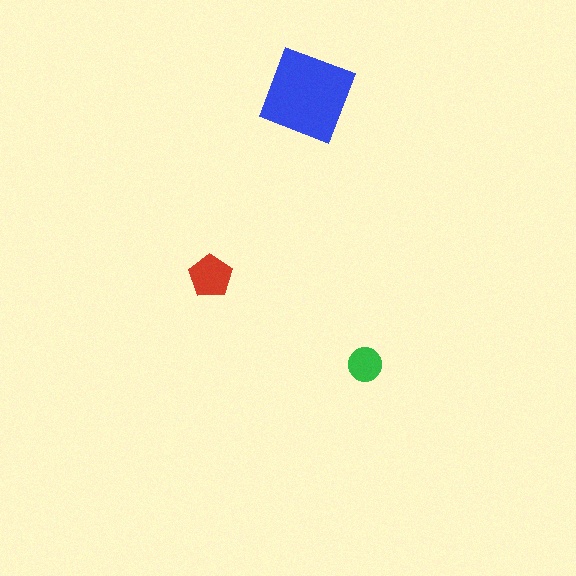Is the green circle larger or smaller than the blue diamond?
Smaller.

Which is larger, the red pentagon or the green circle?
The red pentagon.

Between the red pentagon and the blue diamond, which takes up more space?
The blue diamond.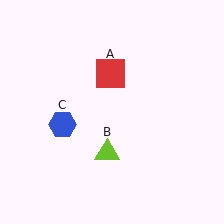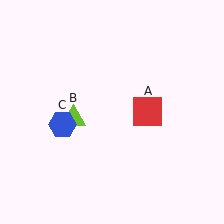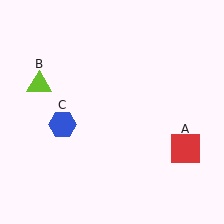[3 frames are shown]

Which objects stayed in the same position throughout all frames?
Blue hexagon (object C) remained stationary.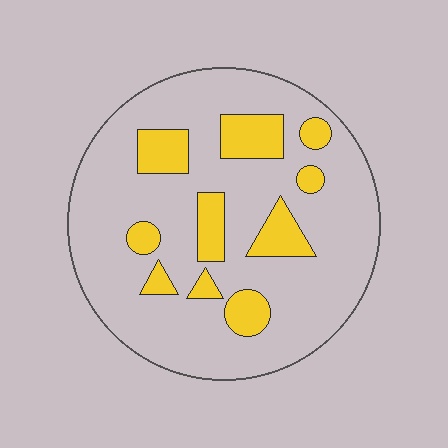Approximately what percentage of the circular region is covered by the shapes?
Approximately 20%.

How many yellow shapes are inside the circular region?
10.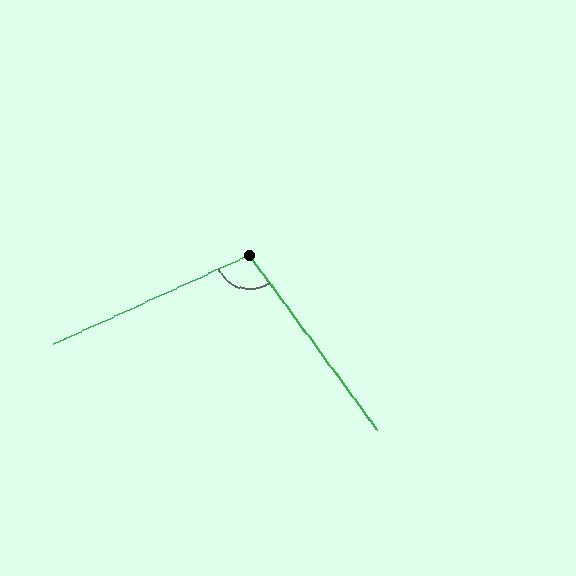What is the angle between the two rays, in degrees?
Approximately 102 degrees.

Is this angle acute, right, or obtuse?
It is obtuse.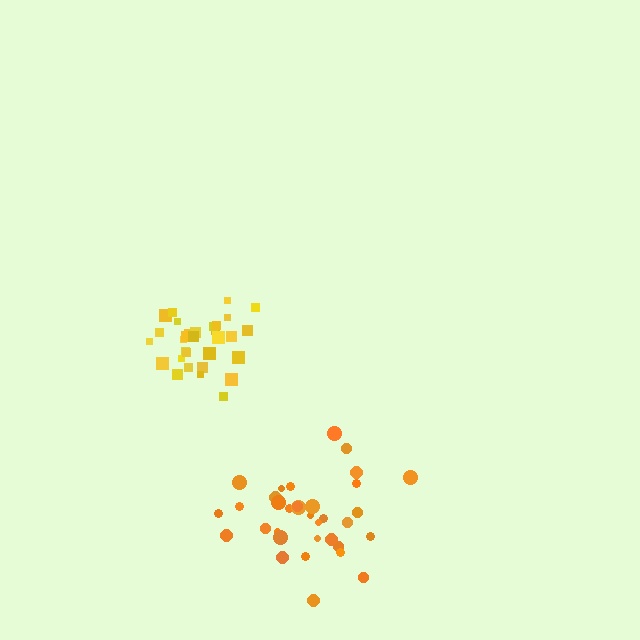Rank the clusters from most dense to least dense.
yellow, orange.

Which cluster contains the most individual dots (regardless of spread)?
Orange (34).